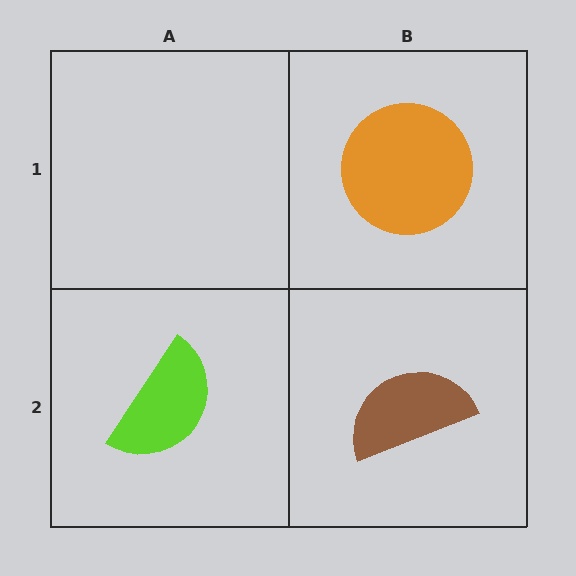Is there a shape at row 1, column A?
No, that cell is empty.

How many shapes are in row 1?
1 shape.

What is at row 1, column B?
An orange circle.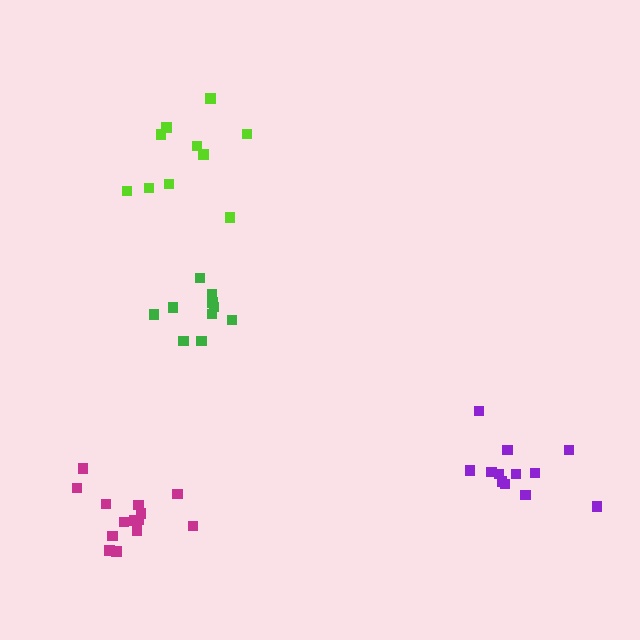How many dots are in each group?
Group 1: 14 dots, Group 2: 10 dots, Group 3: 10 dots, Group 4: 12 dots (46 total).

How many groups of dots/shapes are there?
There are 4 groups.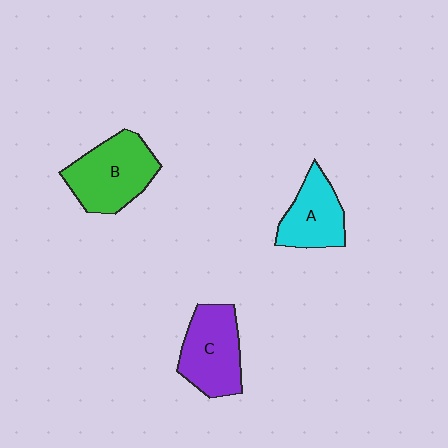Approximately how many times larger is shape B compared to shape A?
Approximately 1.4 times.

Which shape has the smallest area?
Shape A (cyan).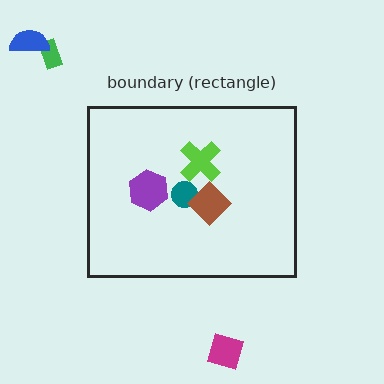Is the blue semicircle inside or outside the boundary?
Outside.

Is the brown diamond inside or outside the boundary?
Inside.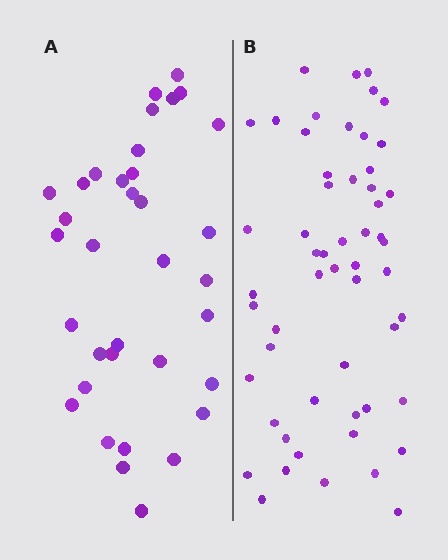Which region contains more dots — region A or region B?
Region B (the right region) has more dots.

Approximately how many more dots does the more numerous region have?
Region B has approximately 20 more dots than region A.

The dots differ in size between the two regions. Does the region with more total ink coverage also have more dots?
No. Region A has more total ink coverage because its dots are larger, but region B actually contains more individual dots. Total area can be misleading — the number of items is what matters here.